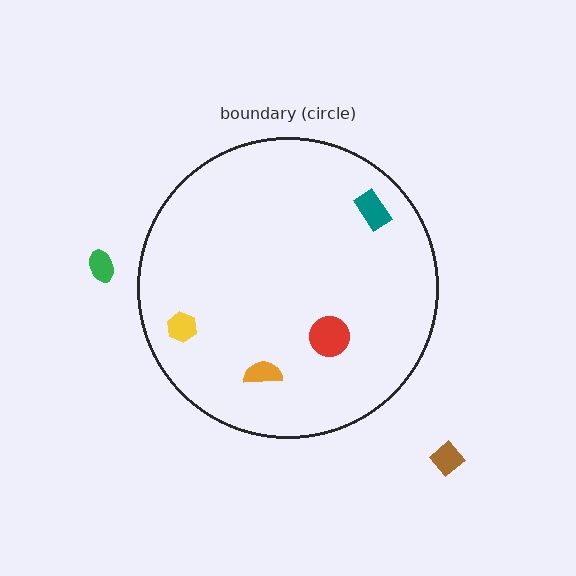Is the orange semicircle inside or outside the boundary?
Inside.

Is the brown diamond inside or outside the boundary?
Outside.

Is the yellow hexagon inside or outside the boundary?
Inside.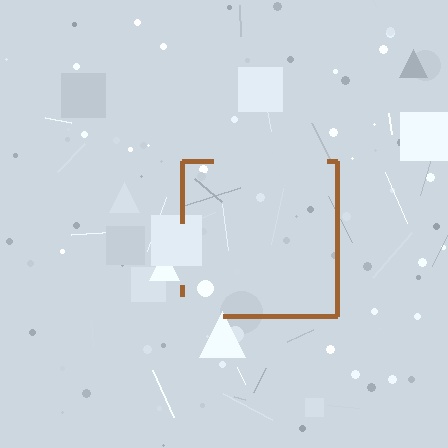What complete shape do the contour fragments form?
The contour fragments form a square.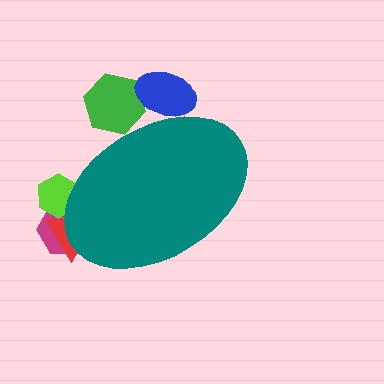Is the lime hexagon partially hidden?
Yes, the lime hexagon is partially hidden behind the teal ellipse.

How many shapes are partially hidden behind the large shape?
5 shapes are partially hidden.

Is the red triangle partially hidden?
Yes, the red triangle is partially hidden behind the teal ellipse.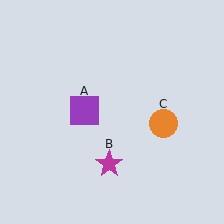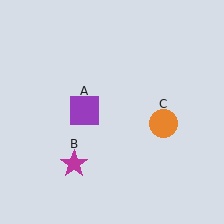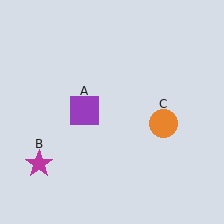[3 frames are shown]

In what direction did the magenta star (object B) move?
The magenta star (object B) moved left.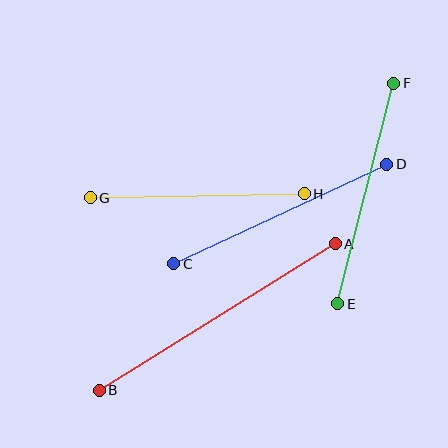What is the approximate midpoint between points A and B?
The midpoint is at approximately (217, 317) pixels.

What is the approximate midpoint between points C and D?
The midpoint is at approximately (280, 214) pixels.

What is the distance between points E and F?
The distance is approximately 227 pixels.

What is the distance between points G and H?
The distance is approximately 214 pixels.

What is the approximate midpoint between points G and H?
The midpoint is at approximately (197, 196) pixels.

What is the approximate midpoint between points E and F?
The midpoint is at approximately (366, 193) pixels.